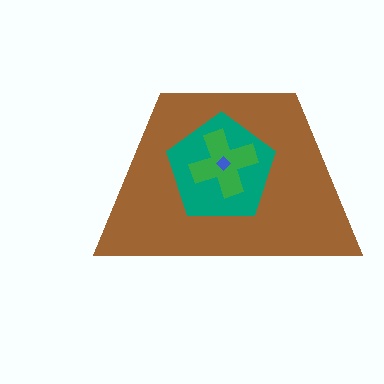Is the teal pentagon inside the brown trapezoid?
Yes.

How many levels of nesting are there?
4.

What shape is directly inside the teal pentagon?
The green cross.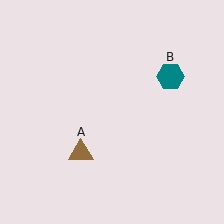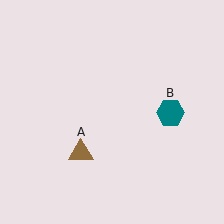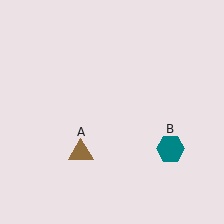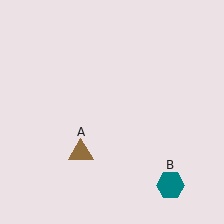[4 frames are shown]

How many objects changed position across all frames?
1 object changed position: teal hexagon (object B).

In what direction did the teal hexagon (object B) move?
The teal hexagon (object B) moved down.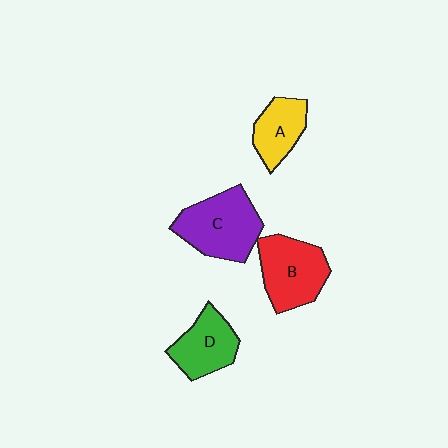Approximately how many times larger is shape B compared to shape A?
Approximately 1.5 times.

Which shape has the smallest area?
Shape A (yellow).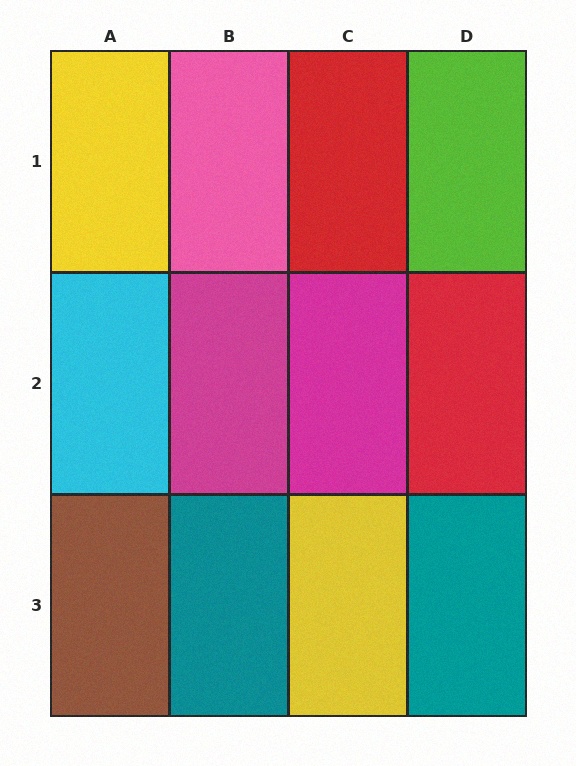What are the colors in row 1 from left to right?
Yellow, pink, red, lime.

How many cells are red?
2 cells are red.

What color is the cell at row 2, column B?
Magenta.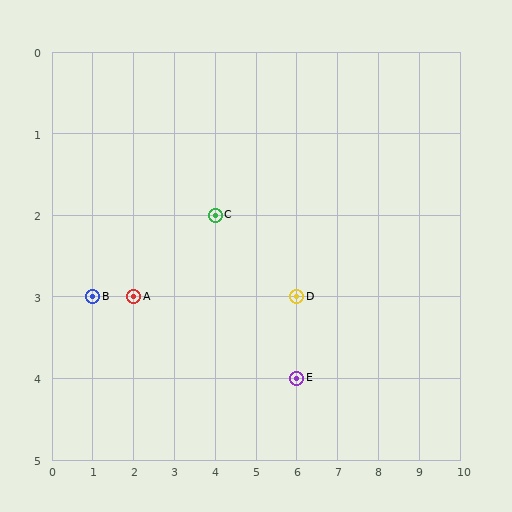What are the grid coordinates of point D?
Point D is at grid coordinates (6, 3).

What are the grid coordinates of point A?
Point A is at grid coordinates (2, 3).